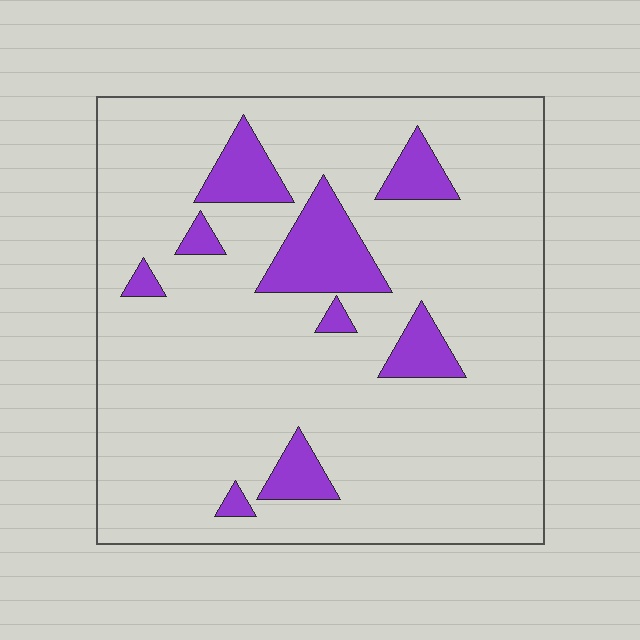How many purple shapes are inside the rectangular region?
9.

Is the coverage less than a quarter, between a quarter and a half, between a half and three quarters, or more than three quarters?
Less than a quarter.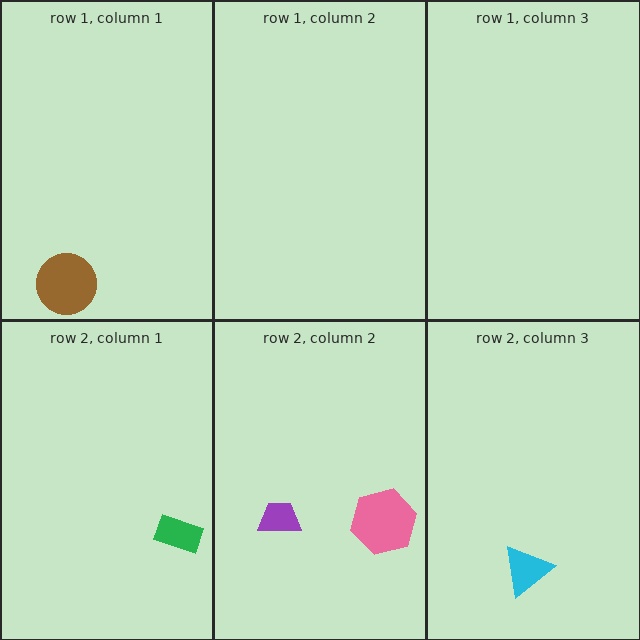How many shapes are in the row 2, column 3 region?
1.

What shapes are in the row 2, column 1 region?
The green rectangle.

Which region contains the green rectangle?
The row 2, column 1 region.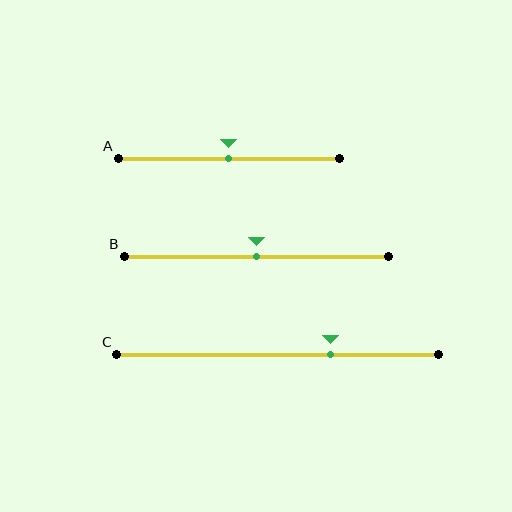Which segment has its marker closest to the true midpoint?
Segment A has its marker closest to the true midpoint.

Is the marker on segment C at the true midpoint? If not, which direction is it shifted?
No, the marker on segment C is shifted to the right by about 16% of the segment length.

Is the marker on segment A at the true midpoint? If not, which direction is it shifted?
Yes, the marker on segment A is at the true midpoint.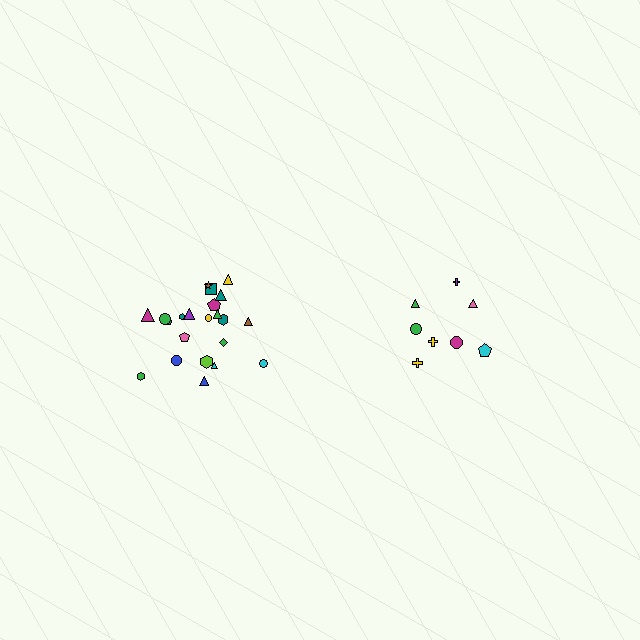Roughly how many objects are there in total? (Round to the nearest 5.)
Roughly 30 objects in total.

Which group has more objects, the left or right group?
The left group.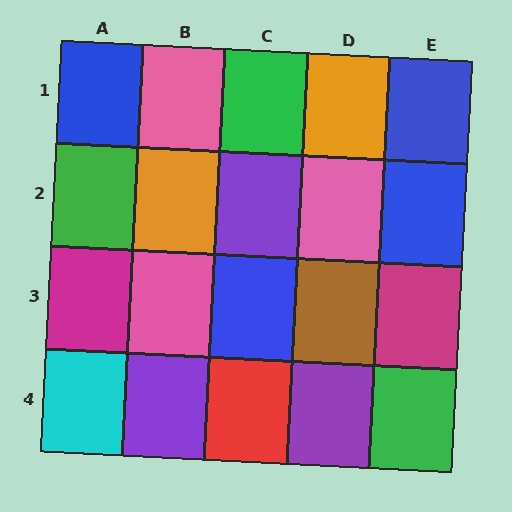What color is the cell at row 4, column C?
Red.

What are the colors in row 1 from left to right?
Blue, pink, green, orange, blue.